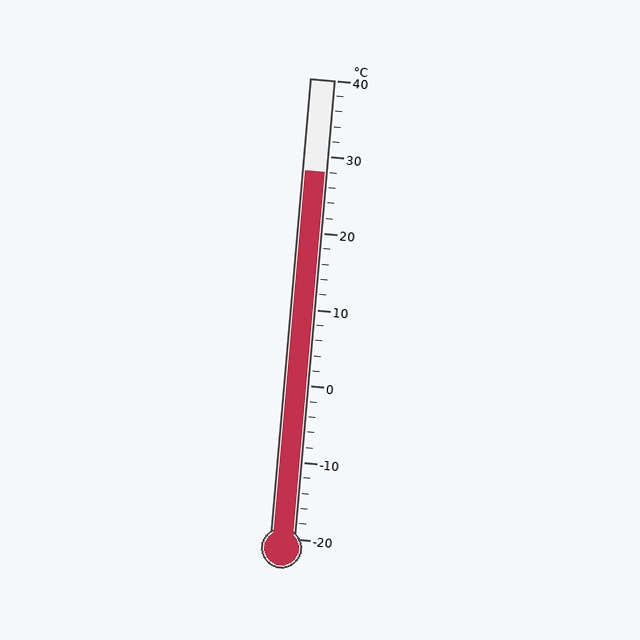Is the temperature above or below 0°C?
The temperature is above 0°C.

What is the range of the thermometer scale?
The thermometer scale ranges from -20°C to 40°C.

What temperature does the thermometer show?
The thermometer shows approximately 28°C.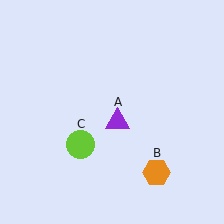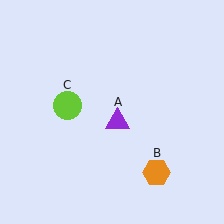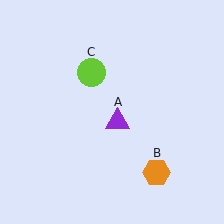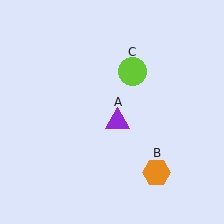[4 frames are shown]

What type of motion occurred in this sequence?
The lime circle (object C) rotated clockwise around the center of the scene.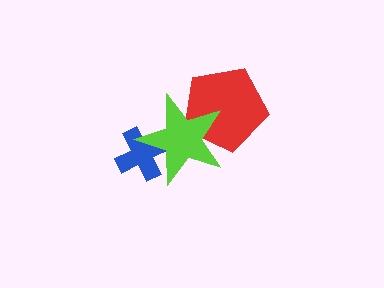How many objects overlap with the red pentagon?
1 object overlaps with the red pentagon.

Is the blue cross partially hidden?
Yes, it is partially covered by another shape.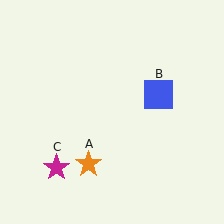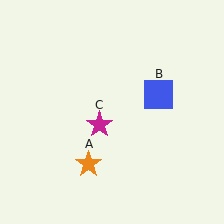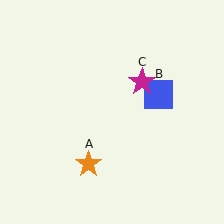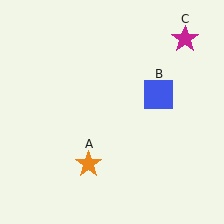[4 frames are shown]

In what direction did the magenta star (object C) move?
The magenta star (object C) moved up and to the right.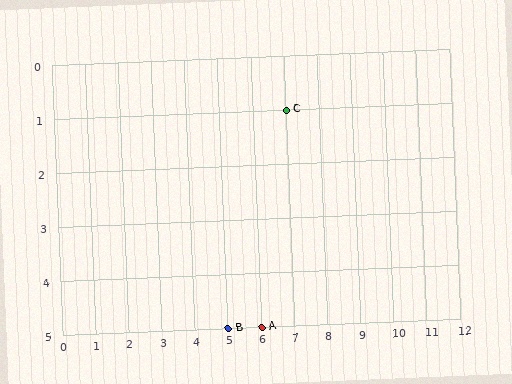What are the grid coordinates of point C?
Point C is at grid coordinates (7, 1).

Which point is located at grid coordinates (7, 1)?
Point C is at (7, 1).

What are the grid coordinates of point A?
Point A is at grid coordinates (6, 5).